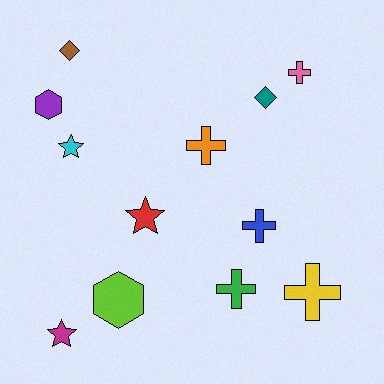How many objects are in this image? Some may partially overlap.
There are 12 objects.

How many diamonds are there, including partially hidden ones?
There are 2 diamonds.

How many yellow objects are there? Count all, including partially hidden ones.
There is 1 yellow object.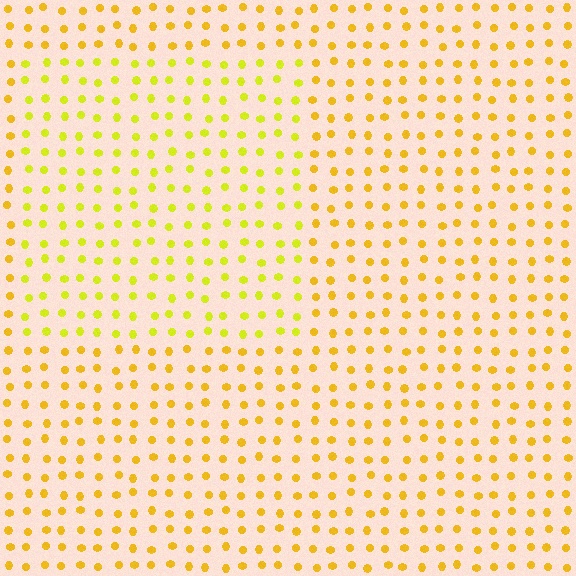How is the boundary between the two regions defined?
The boundary is defined purely by a slight shift in hue (about 22 degrees). Spacing, size, and orientation are identical on both sides.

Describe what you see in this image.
The image is filled with small yellow elements in a uniform arrangement. A rectangle-shaped region is visible where the elements are tinted to a slightly different hue, forming a subtle color boundary.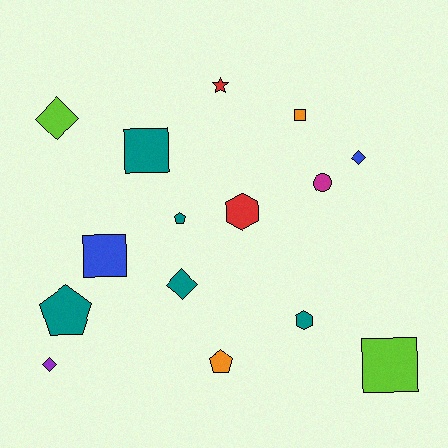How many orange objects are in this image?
There are 2 orange objects.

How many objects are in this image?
There are 15 objects.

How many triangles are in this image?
There are no triangles.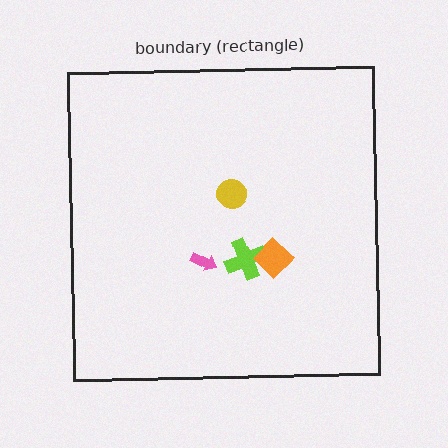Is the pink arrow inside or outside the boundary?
Inside.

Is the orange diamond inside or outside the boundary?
Inside.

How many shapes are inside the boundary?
4 inside, 0 outside.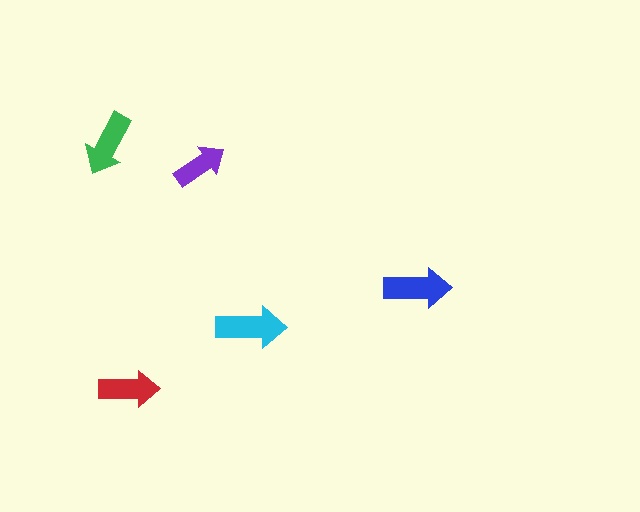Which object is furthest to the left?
The green arrow is leftmost.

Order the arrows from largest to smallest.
the cyan one, the blue one, the green one, the red one, the purple one.